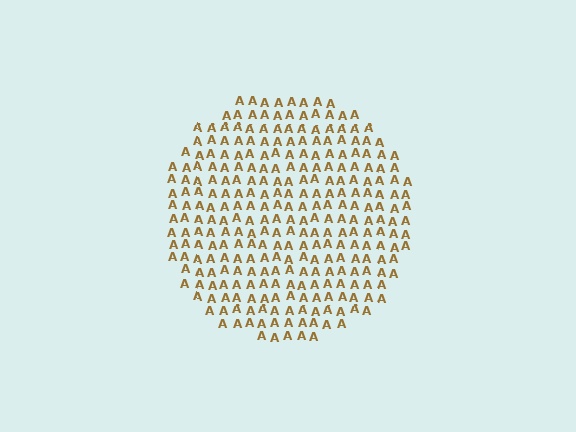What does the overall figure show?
The overall figure shows a circle.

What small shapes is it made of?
It is made of small letter A's.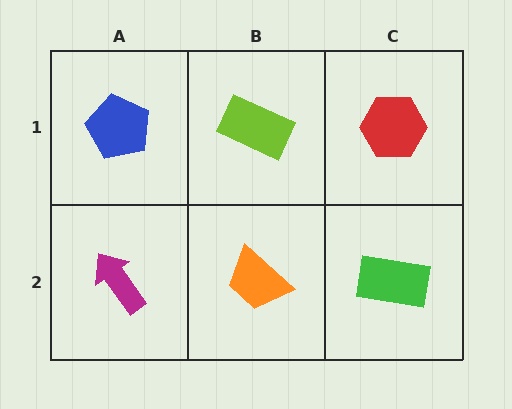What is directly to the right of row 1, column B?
A red hexagon.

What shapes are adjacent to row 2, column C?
A red hexagon (row 1, column C), an orange trapezoid (row 2, column B).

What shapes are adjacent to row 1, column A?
A magenta arrow (row 2, column A), a lime rectangle (row 1, column B).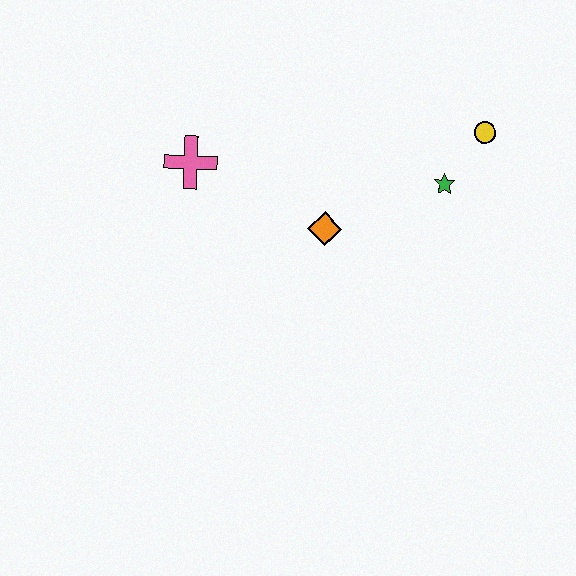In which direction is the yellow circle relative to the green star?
The yellow circle is above the green star.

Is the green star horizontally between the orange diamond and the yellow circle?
Yes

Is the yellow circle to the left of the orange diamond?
No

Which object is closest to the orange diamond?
The green star is closest to the orange diamond.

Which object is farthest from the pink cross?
The yellow circle is farthest from the pink cross.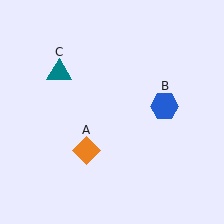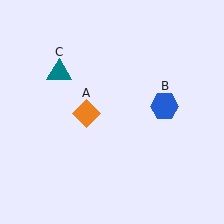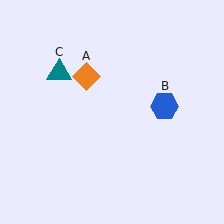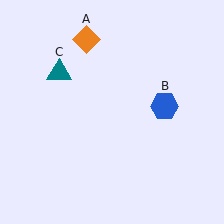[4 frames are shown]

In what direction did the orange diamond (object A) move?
The orange diamond (object A) moved up.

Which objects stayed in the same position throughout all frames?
Blue hexagon (object B) and teal triangle (object C) remained stationary.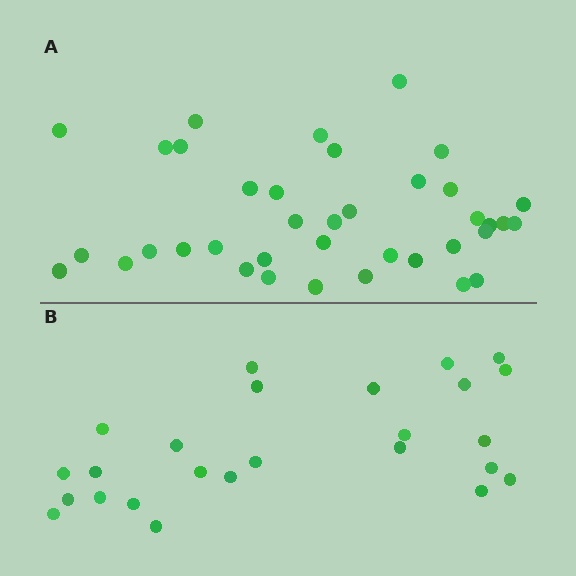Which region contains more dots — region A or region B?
Region A (the top region) has more dots.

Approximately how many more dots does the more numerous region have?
Region A has approximately 15 more dots than region B.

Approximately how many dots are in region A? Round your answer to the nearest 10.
About 40 dots. (The exact count is 38, which rounds to 40.)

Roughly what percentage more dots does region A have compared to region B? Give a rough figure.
About 50% more.